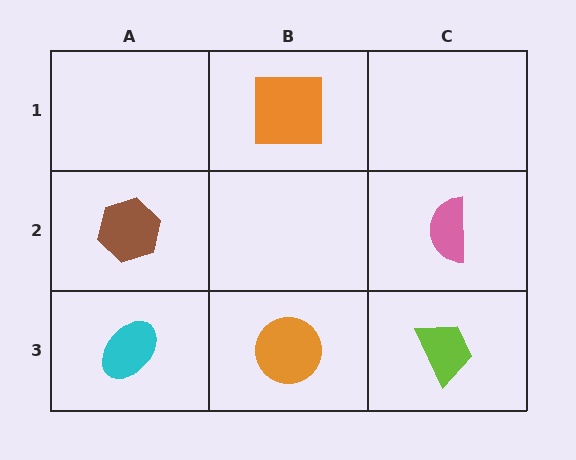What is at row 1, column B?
An orange square.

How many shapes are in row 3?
3 shapes.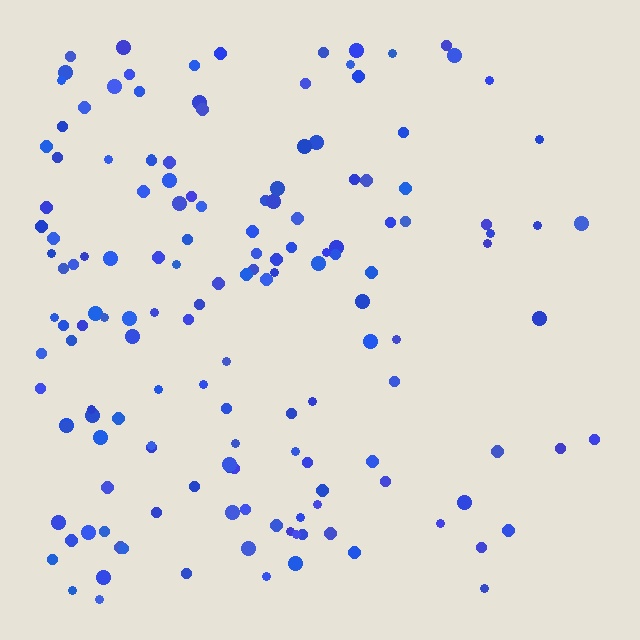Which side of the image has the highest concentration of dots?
The left.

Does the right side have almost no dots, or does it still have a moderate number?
Still a moderate number, just noticeably fewer than the left.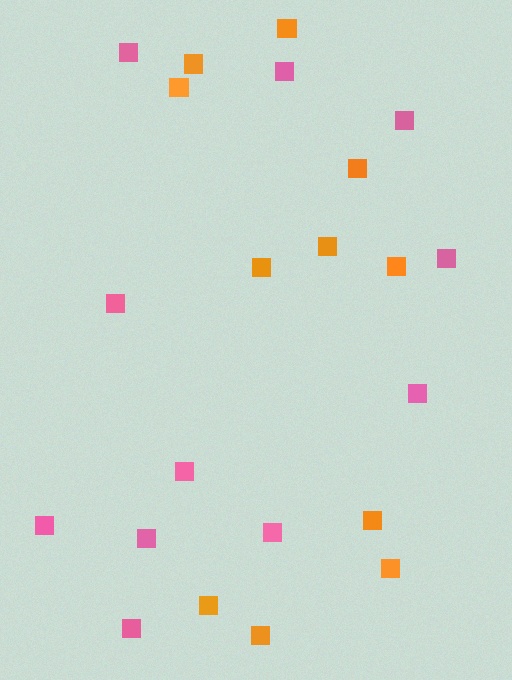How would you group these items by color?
There are 2 groups: one group of orange squares (11) and one group of pink squares (11).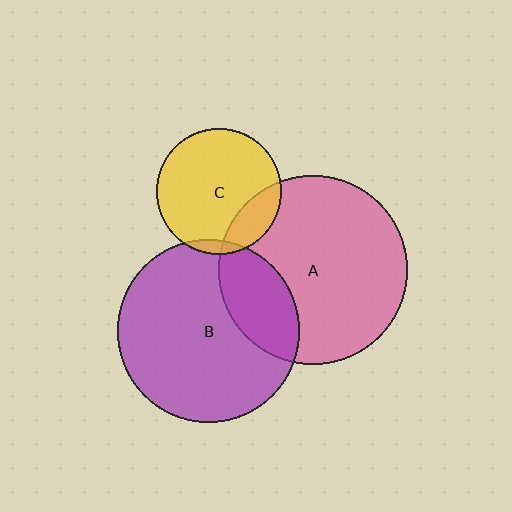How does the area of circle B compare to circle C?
Approximately 2.1 times.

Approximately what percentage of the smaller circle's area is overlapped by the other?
Approximately 20%.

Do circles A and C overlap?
Yes.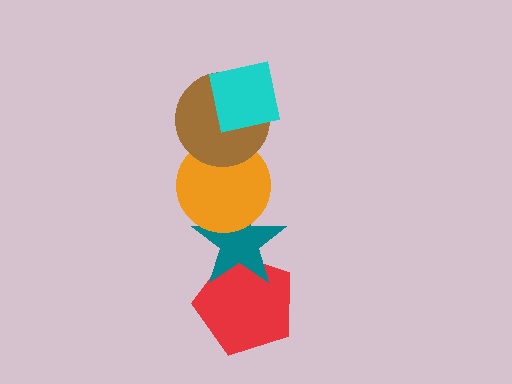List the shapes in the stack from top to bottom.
From top to bottom: the cyan square, the brown circle, the orange circle, the teal star, the red pentagon.